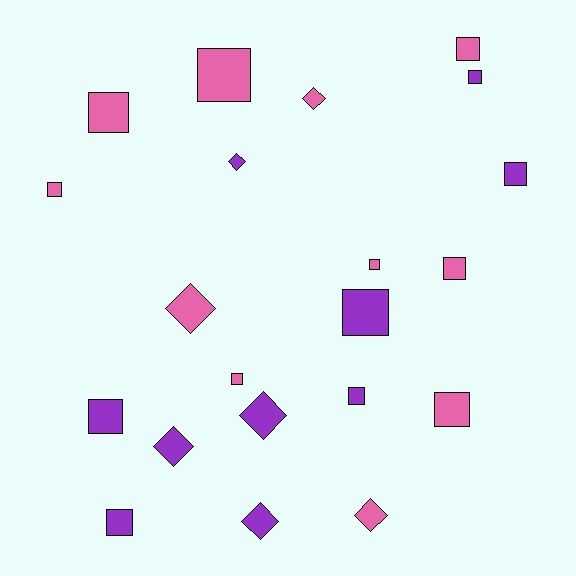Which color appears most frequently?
Pink, with 11 objects.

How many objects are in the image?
There are 21 objects.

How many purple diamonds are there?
There are 4 purple diamonds.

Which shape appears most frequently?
Square, with 14 objects.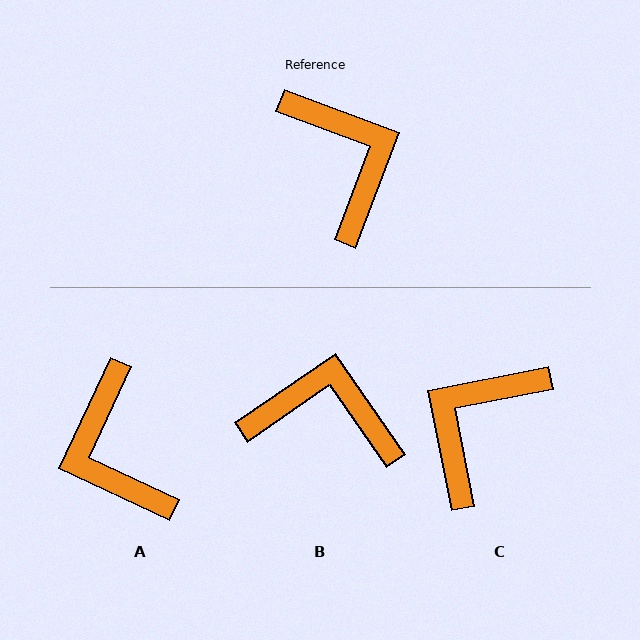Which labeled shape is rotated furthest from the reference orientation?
A, about 176 degrees away.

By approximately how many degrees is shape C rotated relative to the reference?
Approximately 122 degrees counter-clockwise.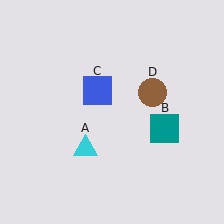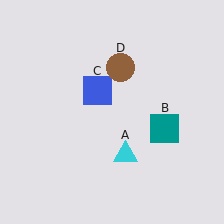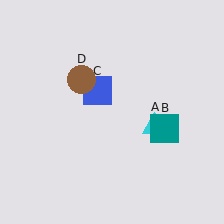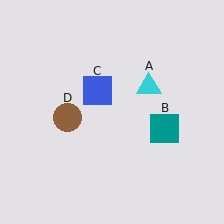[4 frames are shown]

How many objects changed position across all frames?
2 objects changed position: cyan triangle (object A), brown circle (object D).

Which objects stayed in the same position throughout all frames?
Teal square (object B) and blue square (object C) remained stationary.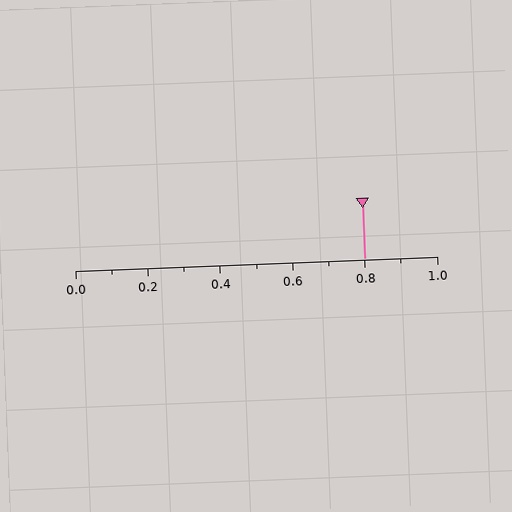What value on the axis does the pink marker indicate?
The marker indicates approximately 0.8.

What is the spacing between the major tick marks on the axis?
The major ticks are spaced 0.2 apart.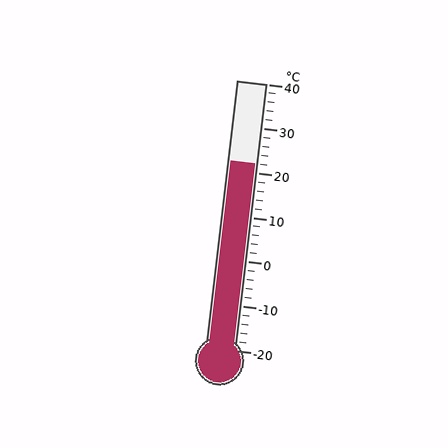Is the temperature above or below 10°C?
The temperature is above 10°C.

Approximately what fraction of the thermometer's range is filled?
The thermometer is filled to approximately 70% of its range.